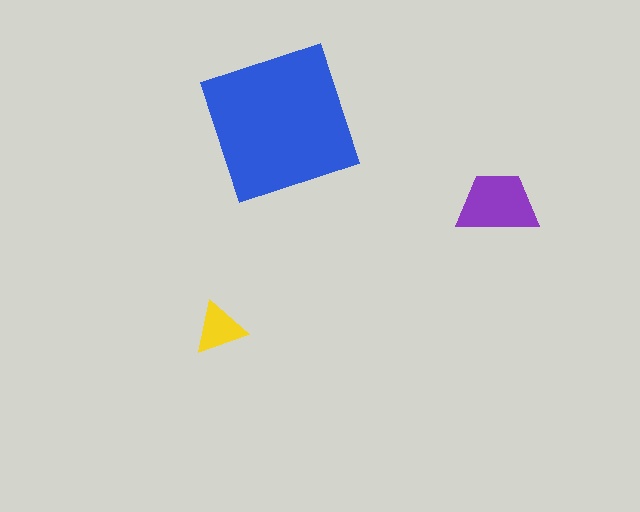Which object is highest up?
The blue square is topmost.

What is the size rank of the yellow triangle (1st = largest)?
3rd.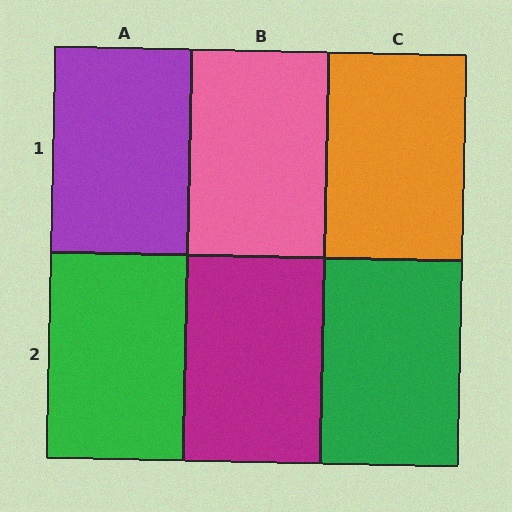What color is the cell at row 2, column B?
Magenta.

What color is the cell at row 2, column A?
Green.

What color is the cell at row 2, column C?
Green.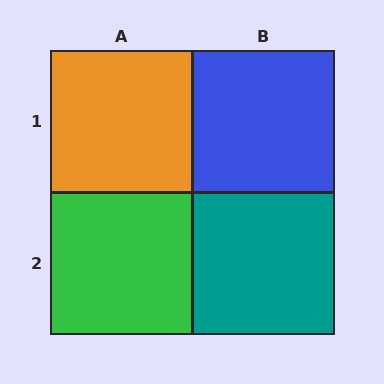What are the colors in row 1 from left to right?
Orange, blue.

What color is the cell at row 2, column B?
Teal.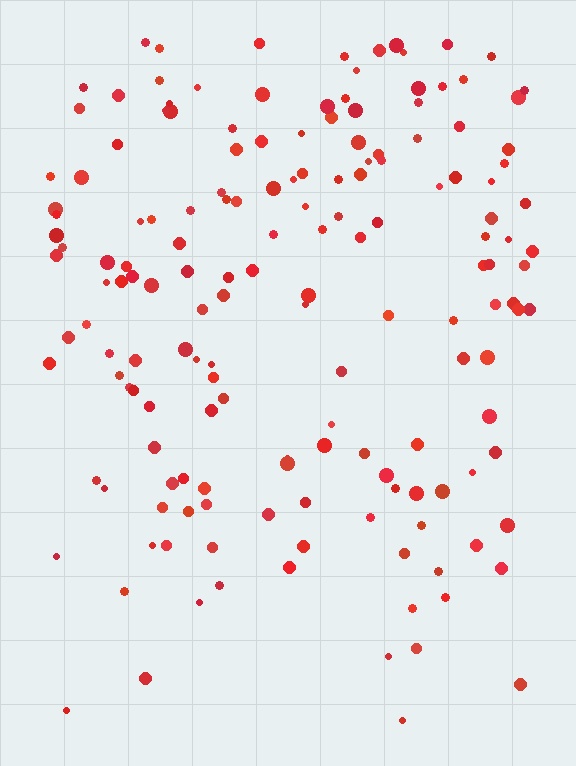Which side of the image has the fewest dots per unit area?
The bottom.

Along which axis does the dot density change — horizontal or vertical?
Vertical.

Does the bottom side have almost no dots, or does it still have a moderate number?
Still a moderate number, just noticeably fewer than the top.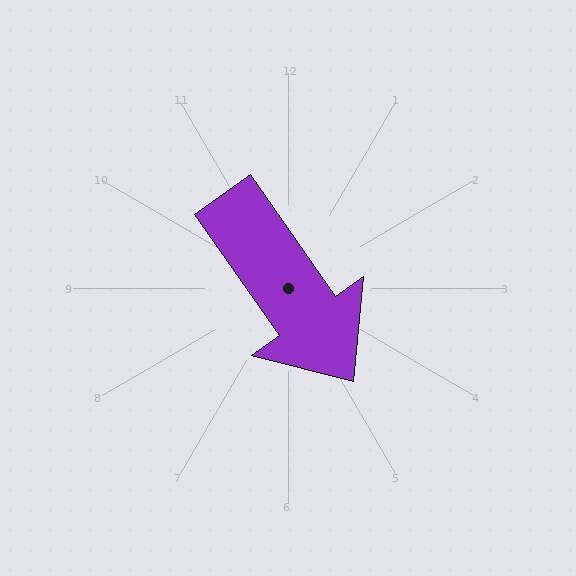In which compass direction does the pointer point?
Southeast.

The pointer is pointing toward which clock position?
Roughly 5 o'clock.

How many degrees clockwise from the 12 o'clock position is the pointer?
Approximately 145 degrees.